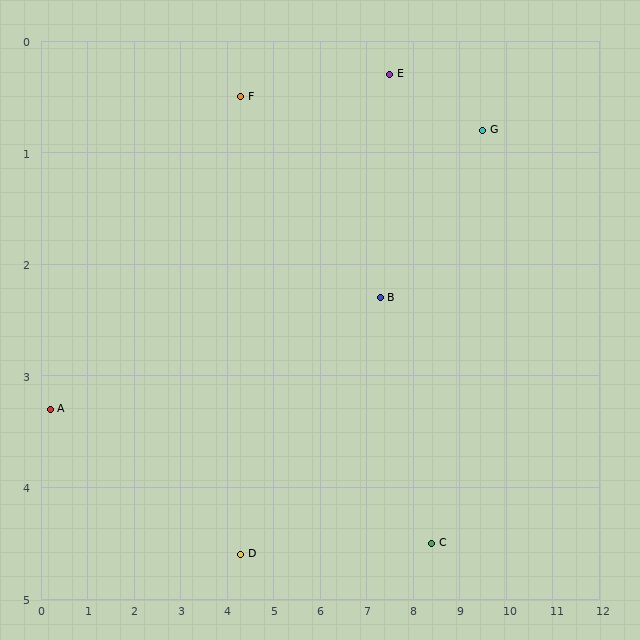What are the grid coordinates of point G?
Point G is at approximately (9.5, 0.8).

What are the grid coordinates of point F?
Point F is at approximately (4.3, 0.5).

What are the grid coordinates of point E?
Point E is at approximately (7.5, 0.3).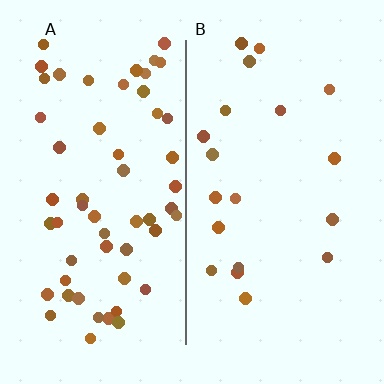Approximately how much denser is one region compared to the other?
Approximately 2.9× — region A over region B.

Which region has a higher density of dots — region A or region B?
A (the left).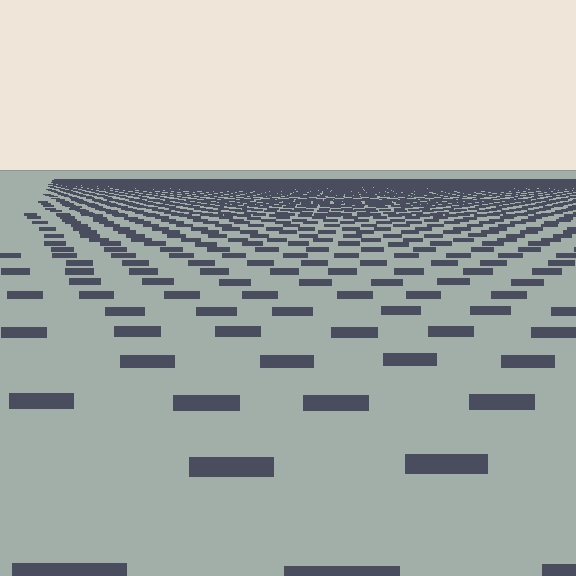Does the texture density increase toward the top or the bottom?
Density increases toward the top.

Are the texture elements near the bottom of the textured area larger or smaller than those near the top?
Larger. Near the bottom, elements are closer to the viewer and appear at a bigger on-screen size.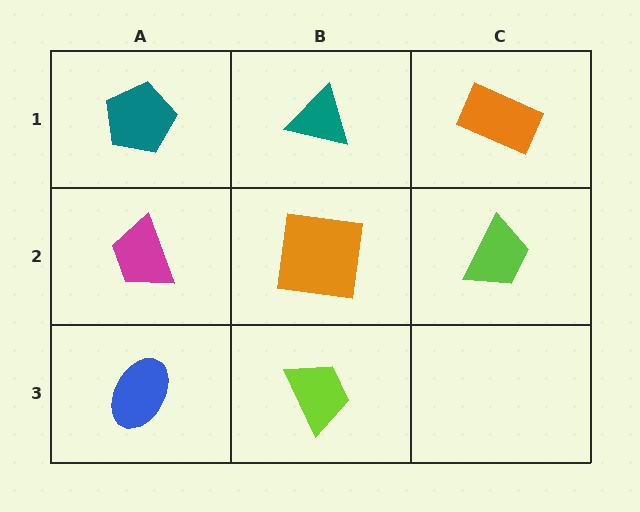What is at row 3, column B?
A lime trapezoid.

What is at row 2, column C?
A lime trapezoid.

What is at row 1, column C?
An orange rectangle.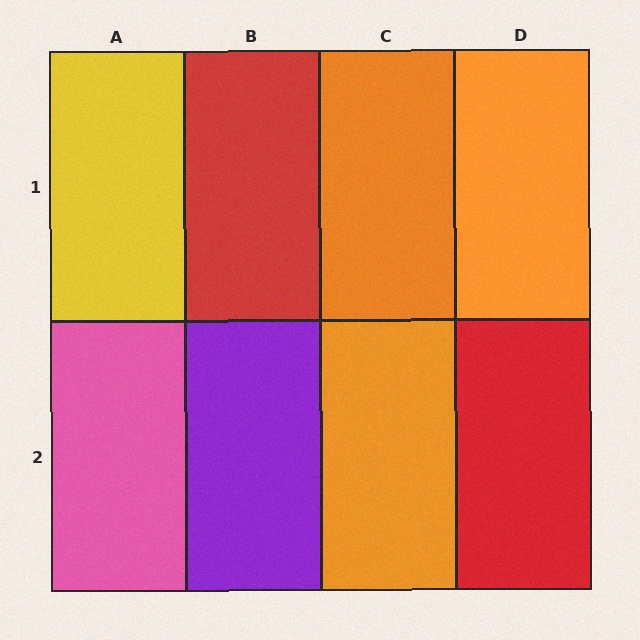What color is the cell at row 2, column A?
Pink.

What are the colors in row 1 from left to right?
Yellow, red, orange, orange.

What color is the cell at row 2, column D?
Red.